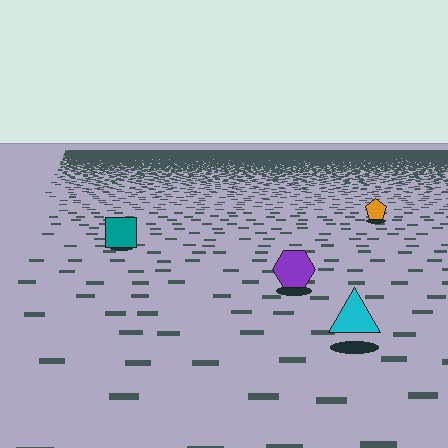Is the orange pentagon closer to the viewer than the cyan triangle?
No. The cyan triangle is closer — you can tell from the texture gradient: the ground texture is coarser near it.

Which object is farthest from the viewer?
The orange pentagon is farthest from the viewer. It appears smaller and the ground texture around it is denser.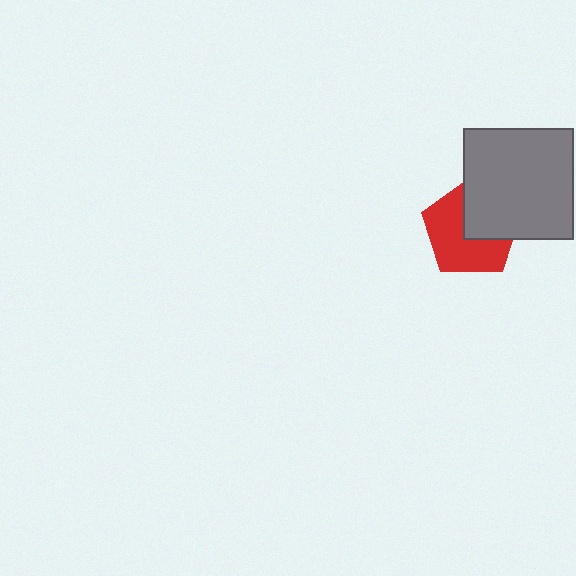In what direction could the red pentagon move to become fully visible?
The red pentagon could move toward the lower-left. That would shift it out from behind the gray square entirely.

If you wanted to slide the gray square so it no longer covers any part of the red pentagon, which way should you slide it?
Slide it toward the upper-right — that is the most direct way to separate the two shapes.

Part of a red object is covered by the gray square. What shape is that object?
It is a pentagon.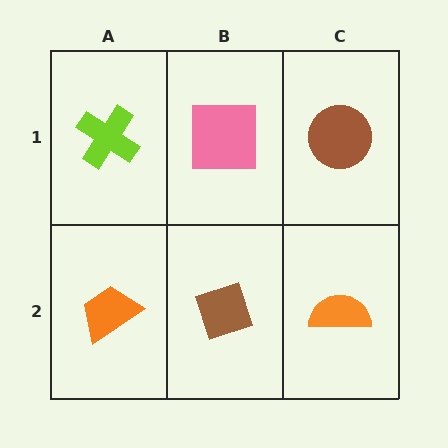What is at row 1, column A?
A lime cross.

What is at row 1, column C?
A brown circle.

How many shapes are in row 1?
3 shapes.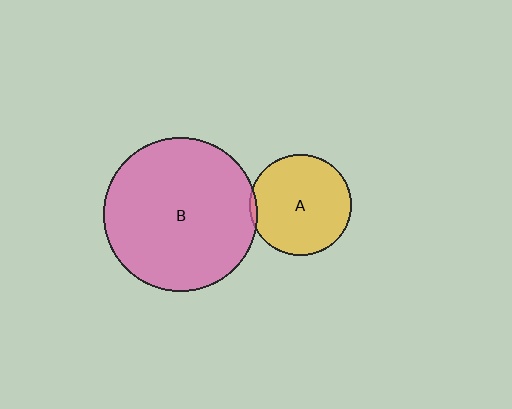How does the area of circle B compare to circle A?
Approximately 2.3 times.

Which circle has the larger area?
Circle B (pink).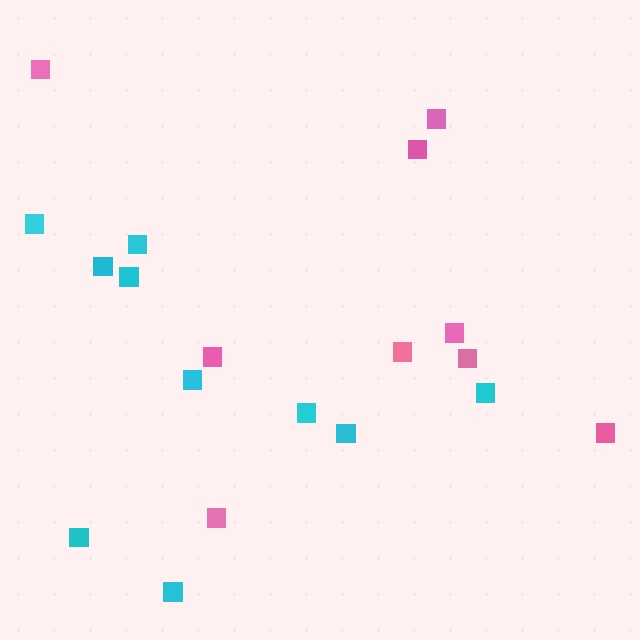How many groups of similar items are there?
There are 2 groups: one group of pink squares (9) and one group of cyan squares (10).